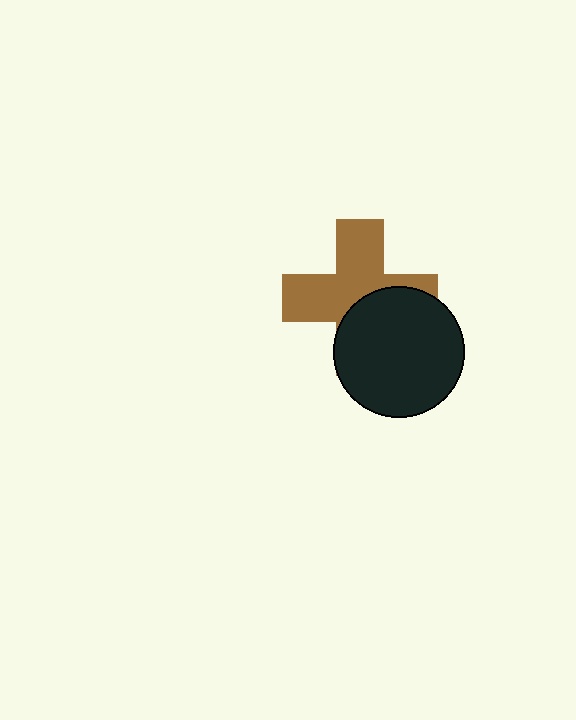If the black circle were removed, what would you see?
You would see the complete brown cross.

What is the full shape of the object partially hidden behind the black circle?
The partially hidden object is a brown cross.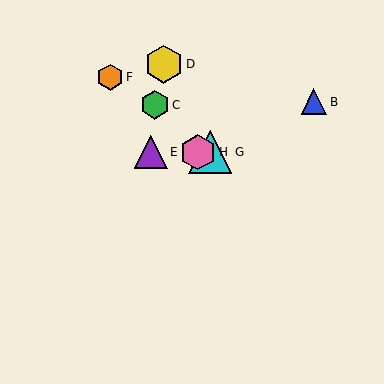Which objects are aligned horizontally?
Objects A, E, G, H are aligned horizontally.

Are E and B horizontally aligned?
No, E is at y≈152 and B is at y≈102.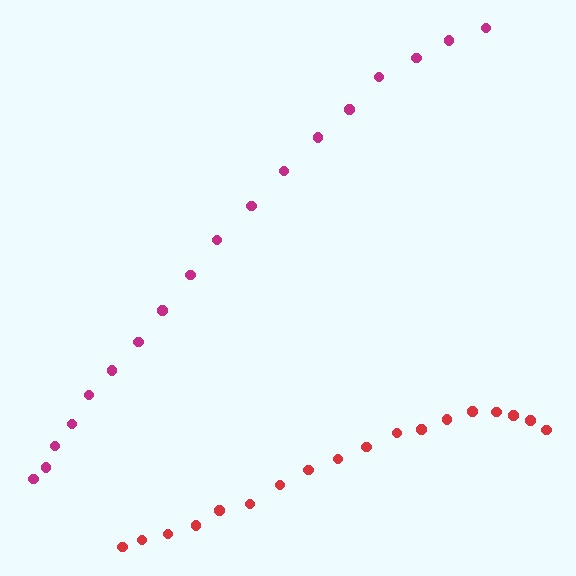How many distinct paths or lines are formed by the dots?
There are 2 distinct paths.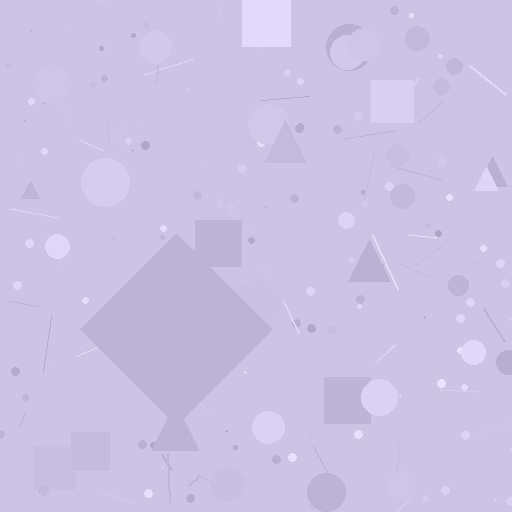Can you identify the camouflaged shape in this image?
The camouflaged shape is a diamond.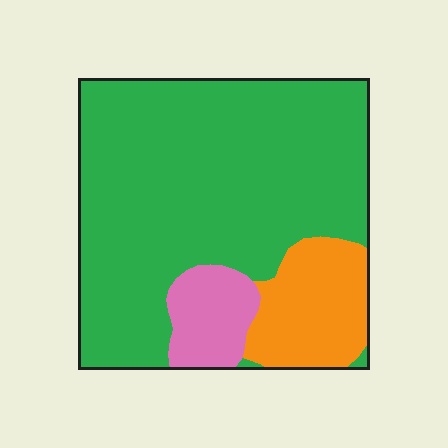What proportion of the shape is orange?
Orange covers about 15% of the shape.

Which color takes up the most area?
Green, at roughly 75%.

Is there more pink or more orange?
Orange.